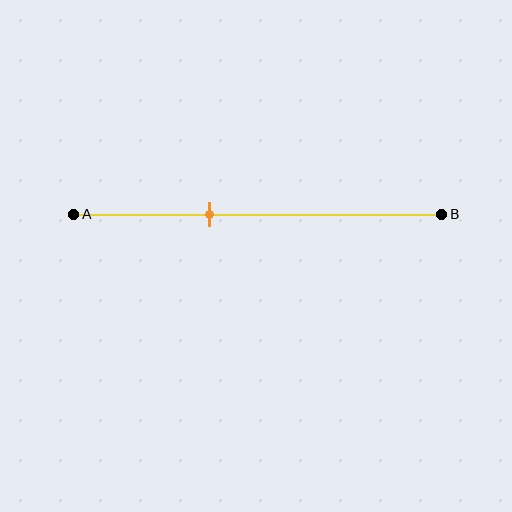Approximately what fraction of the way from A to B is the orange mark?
The orange mark is approximately 35% of the way from A to B.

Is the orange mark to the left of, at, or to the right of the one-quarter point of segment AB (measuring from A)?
The orange mark is to the right of the one-quarter point of segment AB.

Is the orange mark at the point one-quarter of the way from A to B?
No, the mark is at about 35% from A, not at the 25% one-quarter point.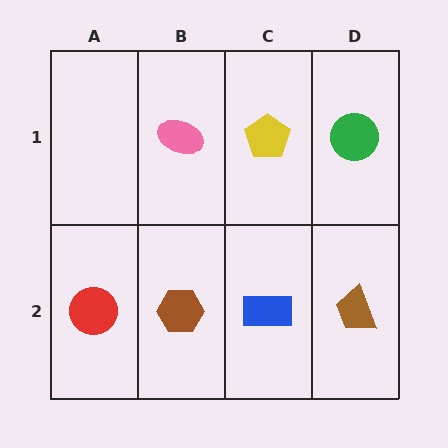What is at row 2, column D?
A brown trapezoid.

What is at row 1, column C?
A yellow pentagon.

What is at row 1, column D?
A green circle.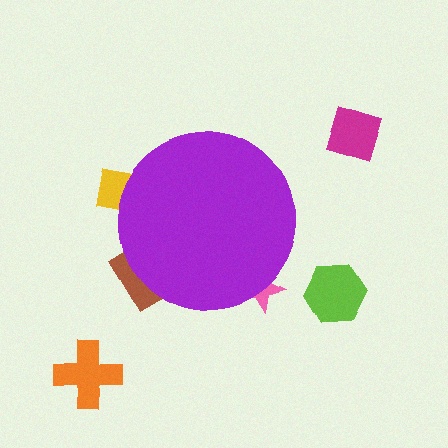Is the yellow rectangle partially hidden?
Yes, the yellow rectangle is partially hidden behind the purple circle.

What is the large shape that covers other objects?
A purple circle.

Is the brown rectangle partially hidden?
Yes, the brown rectangle is partially hidden behind the purple circle.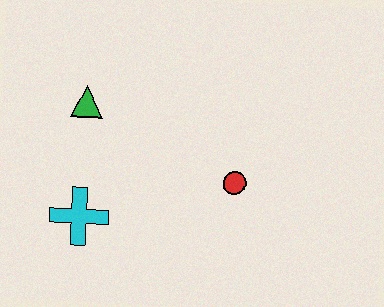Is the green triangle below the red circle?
No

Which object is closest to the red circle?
The cyan cross is closest to the red circle.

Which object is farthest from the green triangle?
The red circle is farthest from the green triangle.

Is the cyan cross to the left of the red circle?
Yes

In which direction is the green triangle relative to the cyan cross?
The green triangle is above the cyan cross.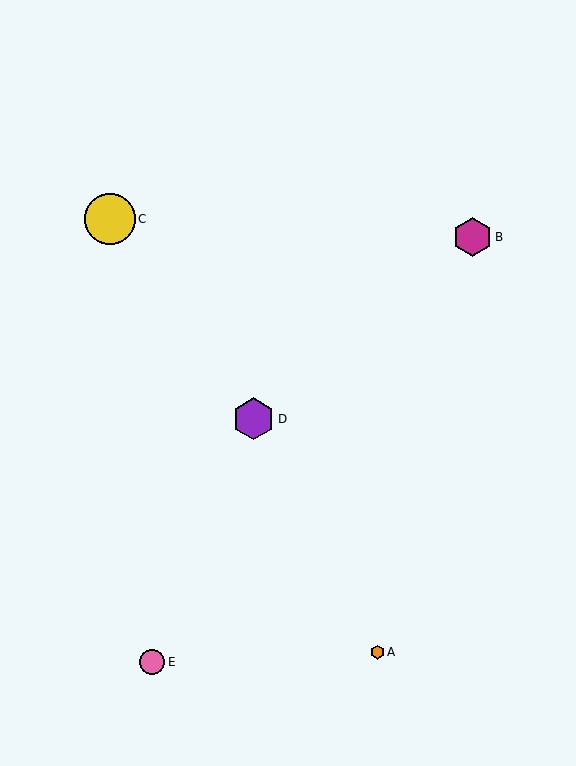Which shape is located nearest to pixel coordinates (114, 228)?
The yellow circle (labeled C) at (110, 219) is nearest to that location.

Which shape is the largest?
The yellow circle (labeled C) is the largest.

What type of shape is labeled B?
Shape B is a magenta hexagon.